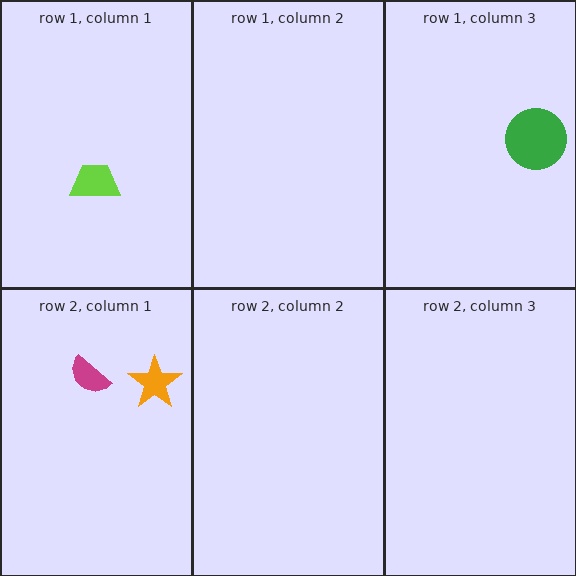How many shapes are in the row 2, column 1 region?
2.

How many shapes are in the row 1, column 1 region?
1.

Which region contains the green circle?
The row 1, column 3 region.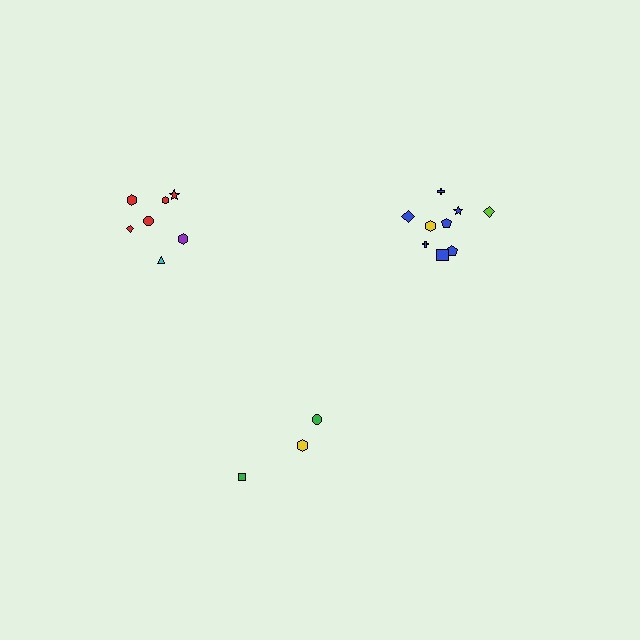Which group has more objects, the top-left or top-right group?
The top-right group.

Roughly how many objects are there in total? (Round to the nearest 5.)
Roughly 20 objects in total.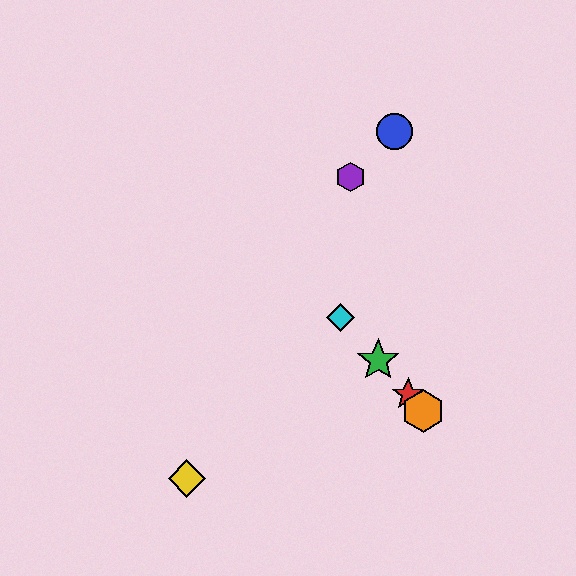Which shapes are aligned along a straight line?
The red star, the green star, the orange hexagon, the cyan diamond are aligned along a straight line.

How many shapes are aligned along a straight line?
4 shapes (the red star, the green star, the orange hexagon, the cyan diamond) are aligned along a straight line.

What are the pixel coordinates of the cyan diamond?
The cyan diamond is at (340, 318).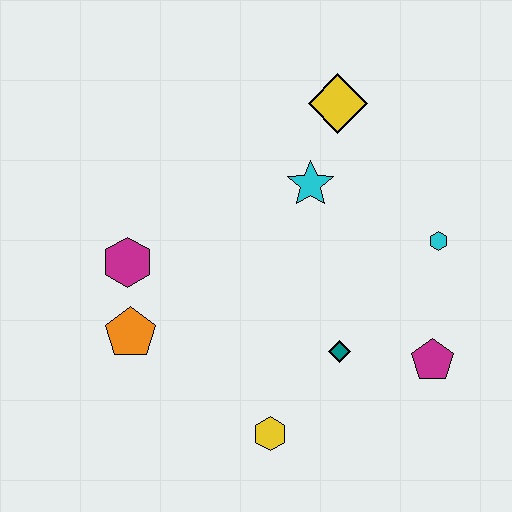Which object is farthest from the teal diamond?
The yellow diamond is farthest from the teal diamond.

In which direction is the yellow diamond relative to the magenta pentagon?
The yellow diamond is above the magenta pentagon.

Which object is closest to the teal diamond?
The magenta pentagon is closest to the teal diamond.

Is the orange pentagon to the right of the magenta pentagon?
No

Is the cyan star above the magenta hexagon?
Yes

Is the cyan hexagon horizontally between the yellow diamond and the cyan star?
No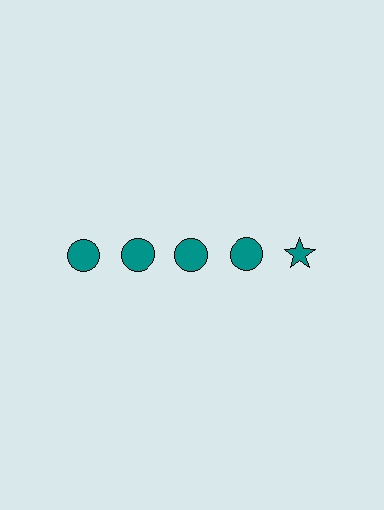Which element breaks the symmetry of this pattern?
The teal star in the top row, rightmost column breaks the symmetry. All other shapes are teal circles.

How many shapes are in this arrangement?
There are 5 shapes arranged in a grid pattern.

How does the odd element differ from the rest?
It has a different shape: star instead of circle.